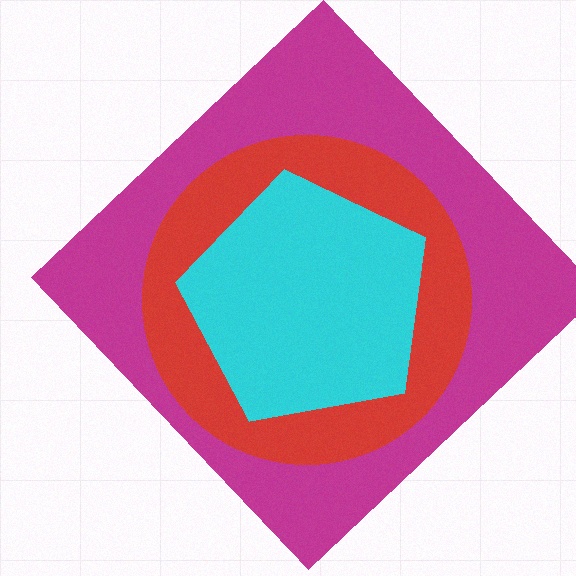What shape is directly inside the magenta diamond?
The red circle.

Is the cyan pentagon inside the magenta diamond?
Yes.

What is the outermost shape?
The magenta diamond.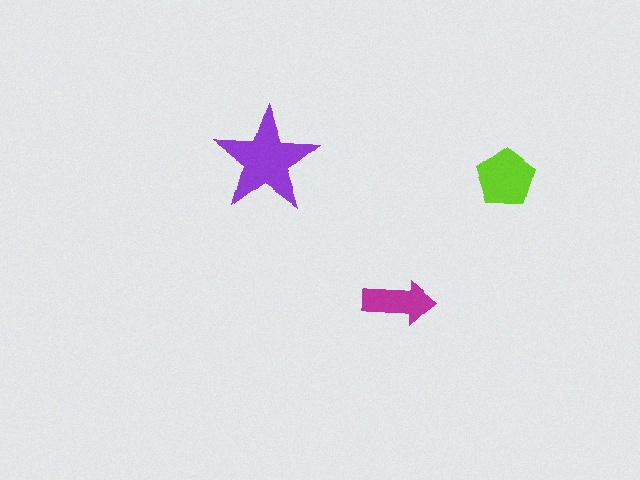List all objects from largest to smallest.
The purple star, the lime pentagon, the magenta arrow.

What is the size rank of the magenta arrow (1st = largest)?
3rd.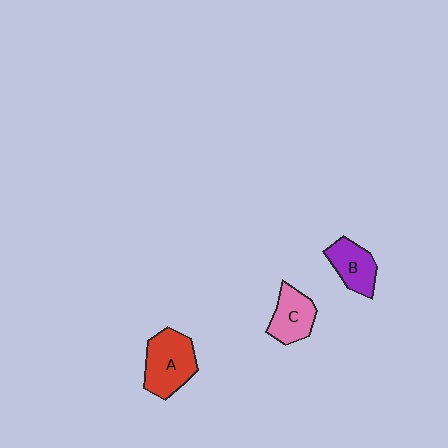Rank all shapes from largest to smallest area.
From largest to smallest: A (red), C (pink), B (purple).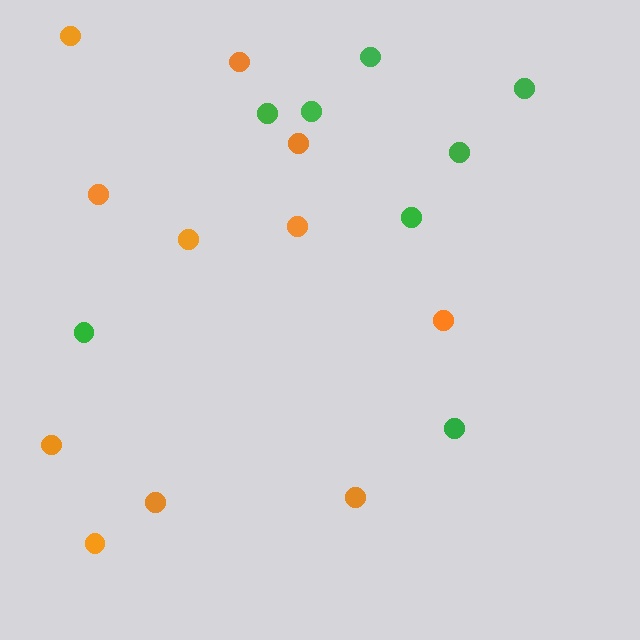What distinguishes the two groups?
There are 2 groups: one group of green circles (8) and one group of orange circles (11).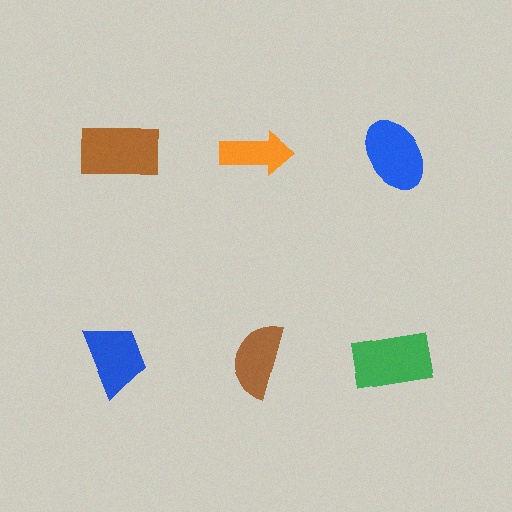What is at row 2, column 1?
A blue trapezoid.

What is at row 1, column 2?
An orange arrow.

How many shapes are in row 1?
3 shapes.